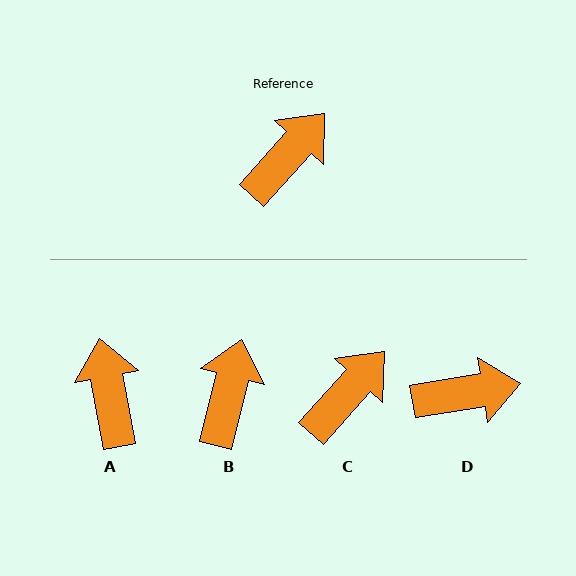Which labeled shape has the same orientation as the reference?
C.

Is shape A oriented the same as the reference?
No, it is off by about 53 degrees.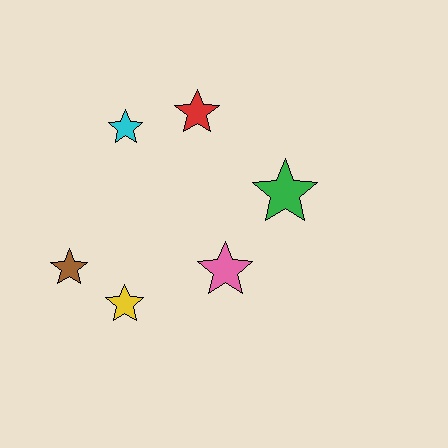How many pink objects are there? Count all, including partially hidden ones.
There is 1 pink object.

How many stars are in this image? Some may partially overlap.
There are 6 stars.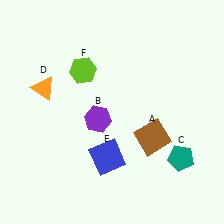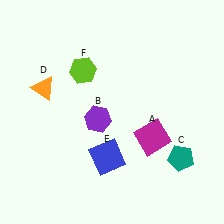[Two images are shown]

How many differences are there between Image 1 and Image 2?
There is 1 difference between the two images.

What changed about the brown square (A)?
In Image 1, A is brown. In Image 2, it changed to magenta.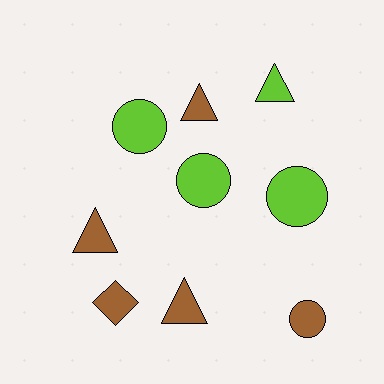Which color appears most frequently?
Brown, with 5 objects.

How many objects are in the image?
There are 9 objects.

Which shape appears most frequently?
Triangle, with 4 objects.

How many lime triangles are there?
There is 1 lime triangle.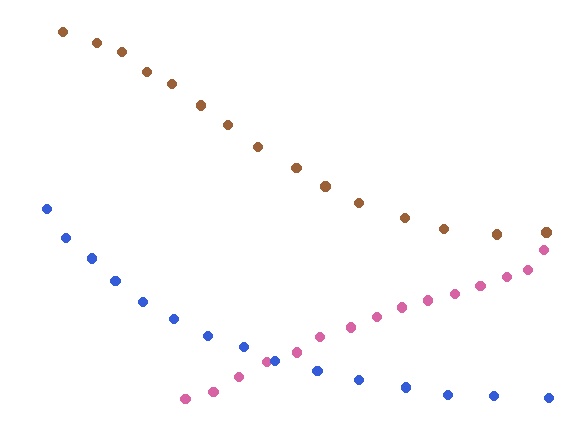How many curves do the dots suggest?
There are 3 distinct paths.